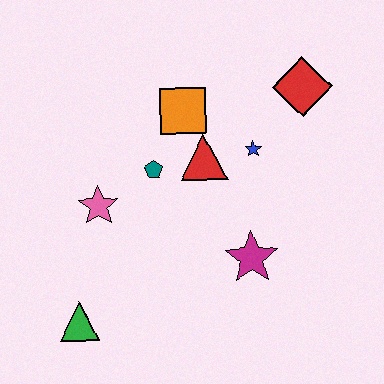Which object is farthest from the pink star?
The red diamond is farthest from the pink star.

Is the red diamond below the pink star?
No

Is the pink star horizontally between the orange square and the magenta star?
No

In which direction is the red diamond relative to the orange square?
The red diamond is to the right of the orange square.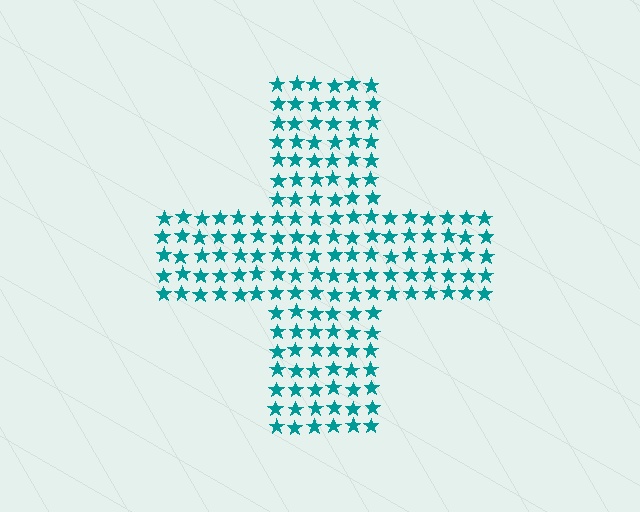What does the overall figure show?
The overall figure shows a cross.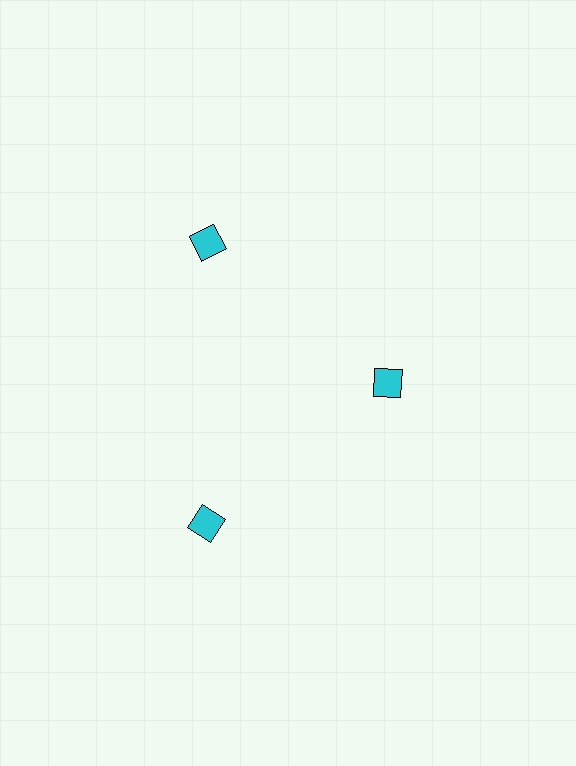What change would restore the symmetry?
The symmetry would be restored by moving it outward, back onto the ring so that all 3 diamonds sit at equal angles and equal distance from the center.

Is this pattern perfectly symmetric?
No. The 3 cyan diamonds are arranged in a ring, but one element near the 3 o'clock position is pulled inward toward the center, breaking the 3-fold rotational symmetry.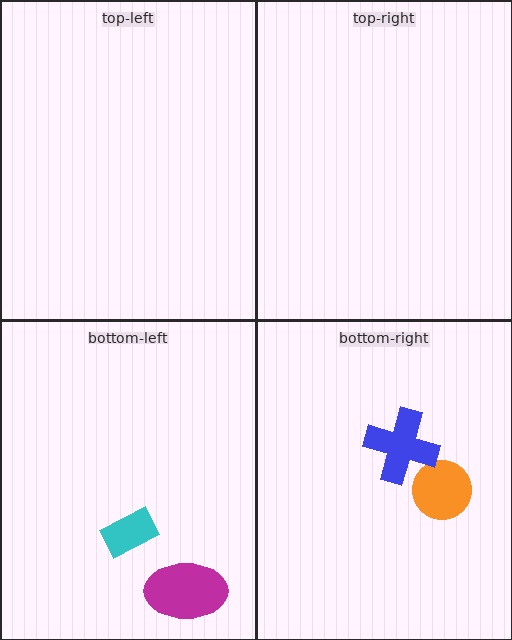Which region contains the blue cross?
The bottom-right region.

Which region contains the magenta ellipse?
The bottom-left region.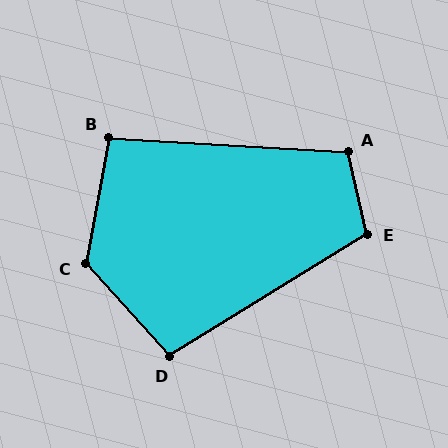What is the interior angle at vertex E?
Approximately 109 degrees (obtuse).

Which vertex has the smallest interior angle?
B, at approximately 97 degrees.